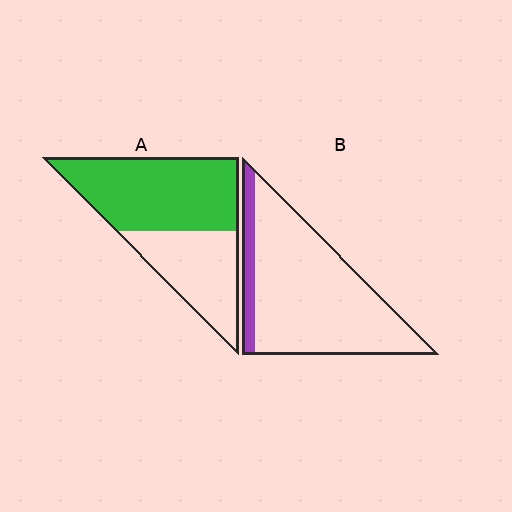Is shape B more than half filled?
No.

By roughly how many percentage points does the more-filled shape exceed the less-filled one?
By roughly 50 percentage points (A over B).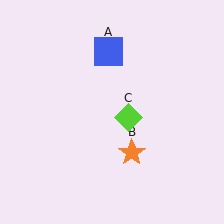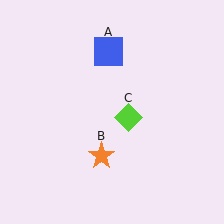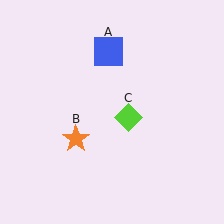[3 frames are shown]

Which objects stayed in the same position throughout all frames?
Blue square (object A) and lime diamond (object C) remained stationary.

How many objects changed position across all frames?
1 object changed position: orange star (object B).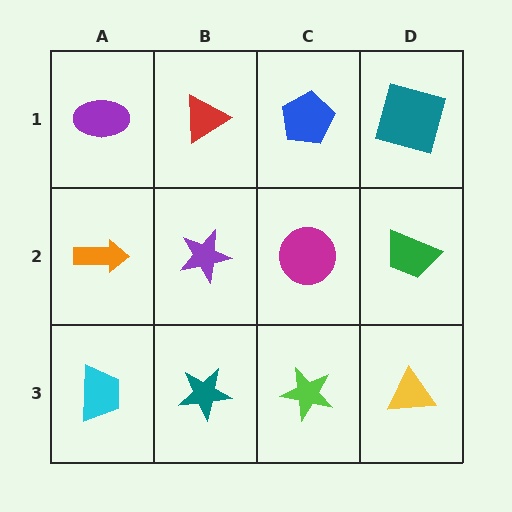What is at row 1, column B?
A red triangle.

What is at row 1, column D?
A teal square.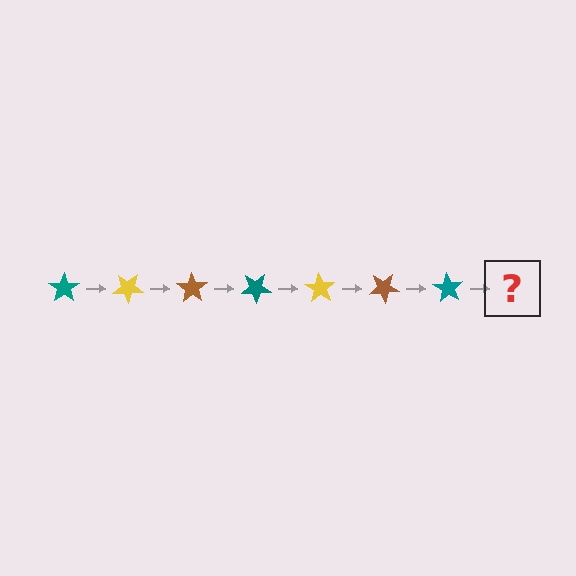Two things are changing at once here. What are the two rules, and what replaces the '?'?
The two rules are that it rotates 35 degrees each step and the color cycles through teal, yellow, and brown. The '?' should be a yellow star, rotated 245 degrees from the start.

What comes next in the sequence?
The next element should be a yellow star, rotated 245 degrees from the start.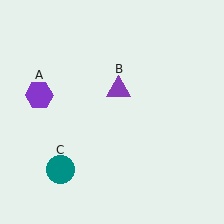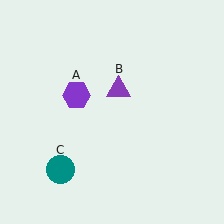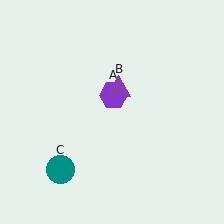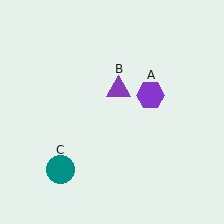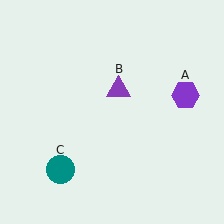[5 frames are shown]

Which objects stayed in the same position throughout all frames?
Purple triangle (object B) and teal circle (object C) remained stationary.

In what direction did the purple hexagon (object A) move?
The purple hexagon (object A) moved right.